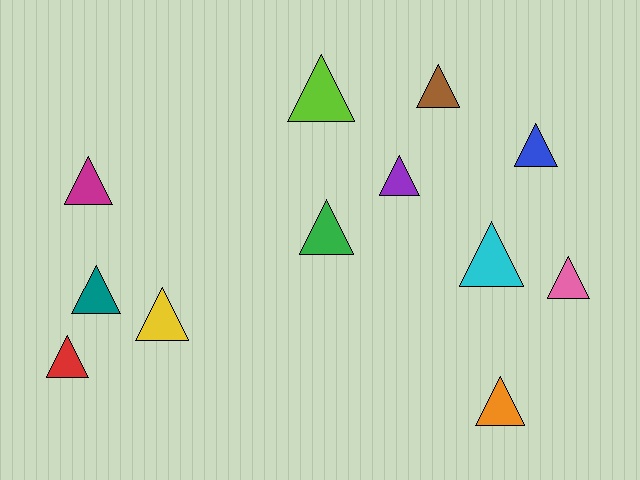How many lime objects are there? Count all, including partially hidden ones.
There is 1 lime object.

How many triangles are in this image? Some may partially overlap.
There are 12 triangles.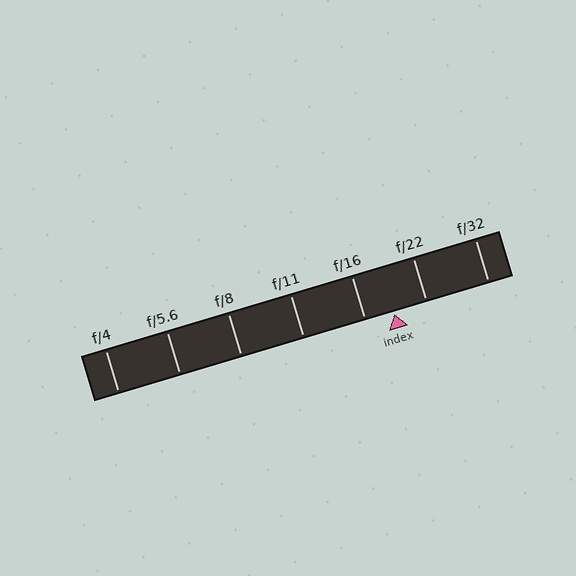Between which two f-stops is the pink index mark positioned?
The index mark is between f/16 and f/22.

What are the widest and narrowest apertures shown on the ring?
The widest aperture shown is f/4 and the narrowest is f/32.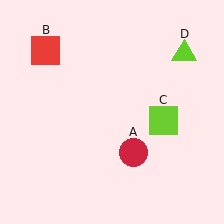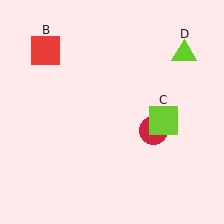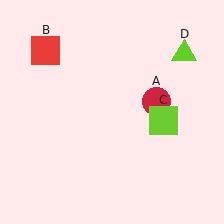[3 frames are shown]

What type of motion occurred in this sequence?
The red circle (object A) rotated counterclockwise around the center of the scene.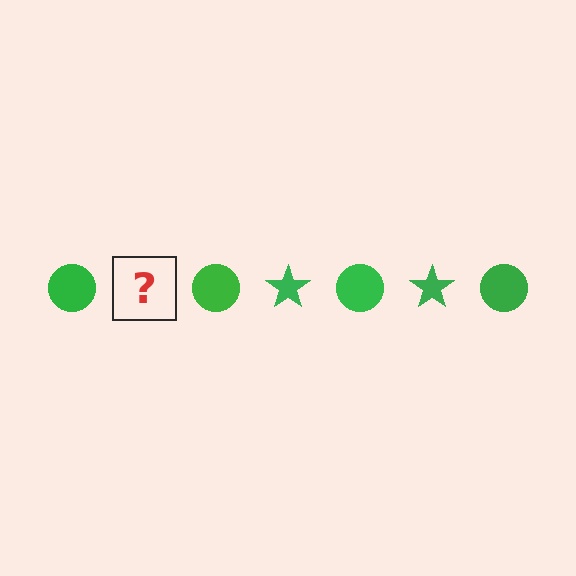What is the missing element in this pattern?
The missing element is a green star.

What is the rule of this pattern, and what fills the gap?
The rule is that the pattern cycles through circle, star shapes in green. The gap should be filled with a green star.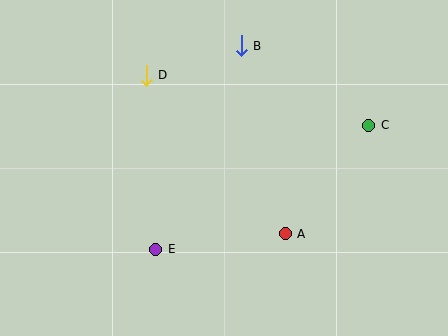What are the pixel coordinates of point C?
Point C is at (369, 125).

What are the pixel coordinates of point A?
Point A is at (285, 234).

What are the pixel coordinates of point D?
Point D is at (146, 75).